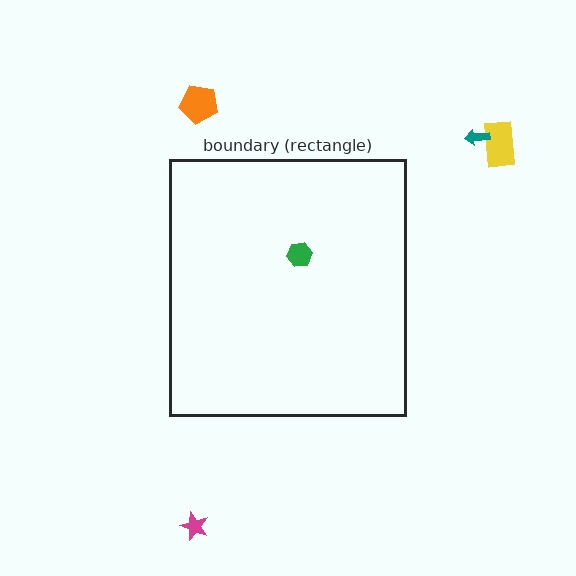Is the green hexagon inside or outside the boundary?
Inside.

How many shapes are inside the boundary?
1 inside, 4 outside.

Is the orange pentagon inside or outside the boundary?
Outside.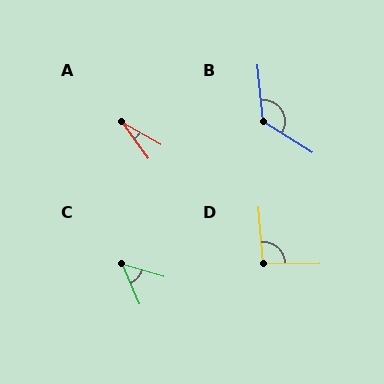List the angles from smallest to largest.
A (24°), C (50°), D (95°), B (128°).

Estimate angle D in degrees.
Approximately 95 degrees.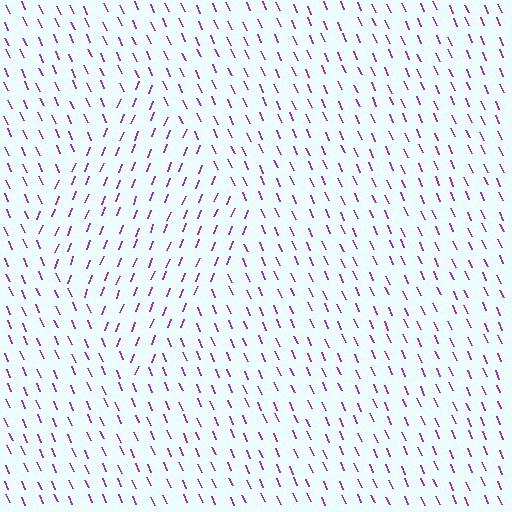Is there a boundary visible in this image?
Yes, there is a texture boundary formed by a change in line orientation.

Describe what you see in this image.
The image is filled with small purple line segments. A diamond region in the image has lines oriented differently from the surrounding lines, creating a visible texture boundary.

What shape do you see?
I see a diamond.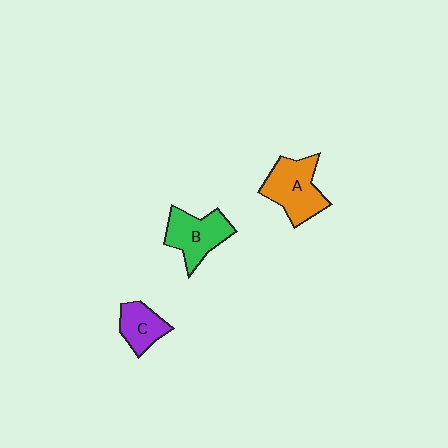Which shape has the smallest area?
Shape C (purple).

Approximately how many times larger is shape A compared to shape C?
Approximately 1.6 times.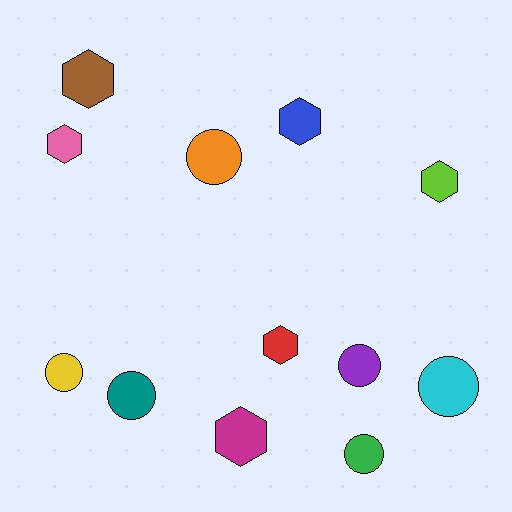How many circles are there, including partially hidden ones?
There are 6 circles.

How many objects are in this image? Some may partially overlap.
There are 12 objects.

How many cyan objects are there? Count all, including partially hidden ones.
There is 1 cyan object.